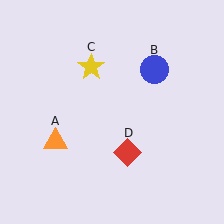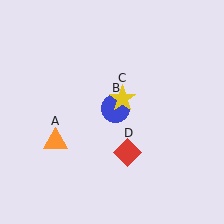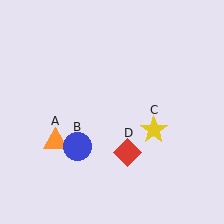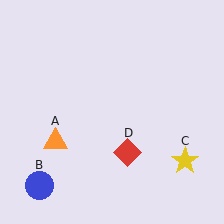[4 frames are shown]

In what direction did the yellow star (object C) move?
The yellow star (object C) moved down and to the right.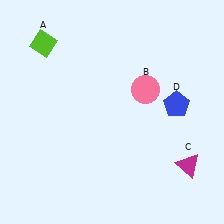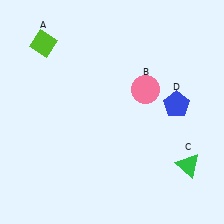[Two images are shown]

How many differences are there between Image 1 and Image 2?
There is 1 difference between the two images.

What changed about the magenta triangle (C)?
In Image 1, C is magenta. In Image 2, it changed to green.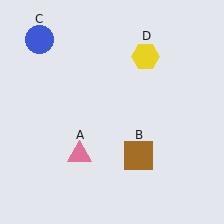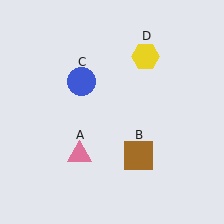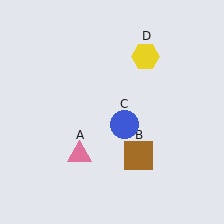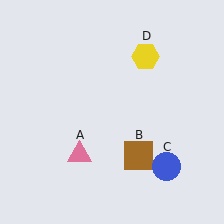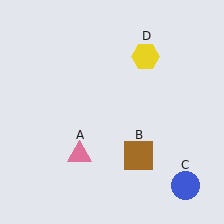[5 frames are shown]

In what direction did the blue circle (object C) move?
The blue circle (object C) moved down and to the right.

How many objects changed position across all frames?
1 object changed position: blue circle (object C).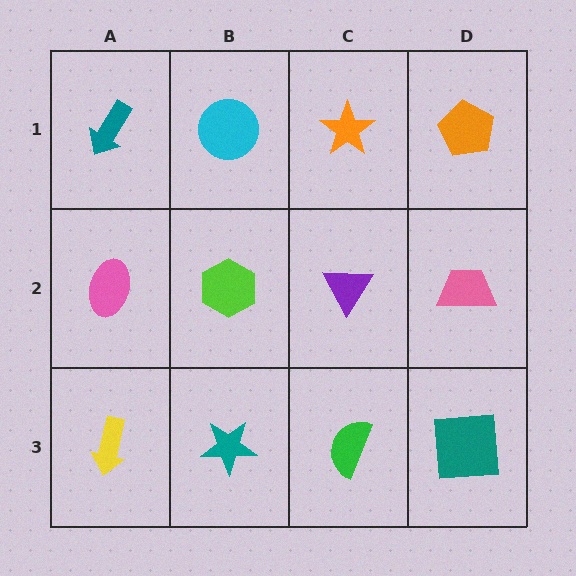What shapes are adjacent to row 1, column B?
A lime hexagon (row 2, column B), a teal arrow (row 1, column A), an orange star (row 1, column C).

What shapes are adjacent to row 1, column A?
A pink ellipse (row 2, column A), a cyan circle (row 1, column B).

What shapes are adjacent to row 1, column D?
A pink trapezoid (row 2, column D), an orange star (row 1, column C).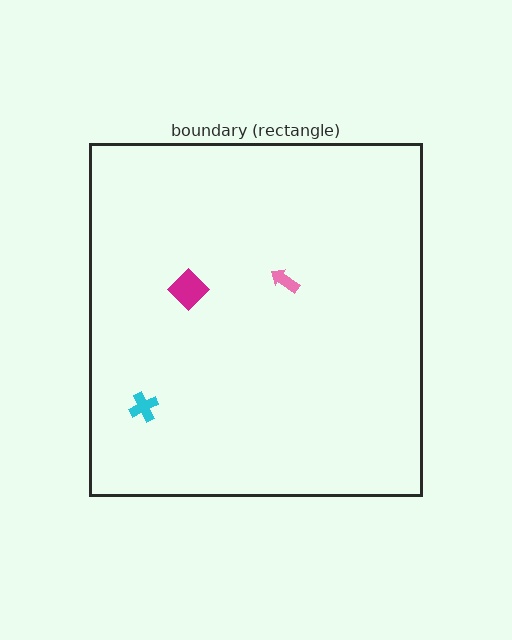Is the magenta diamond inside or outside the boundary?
Inside.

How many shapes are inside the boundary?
3 inside, 0 outside.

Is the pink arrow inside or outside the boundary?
Inside.